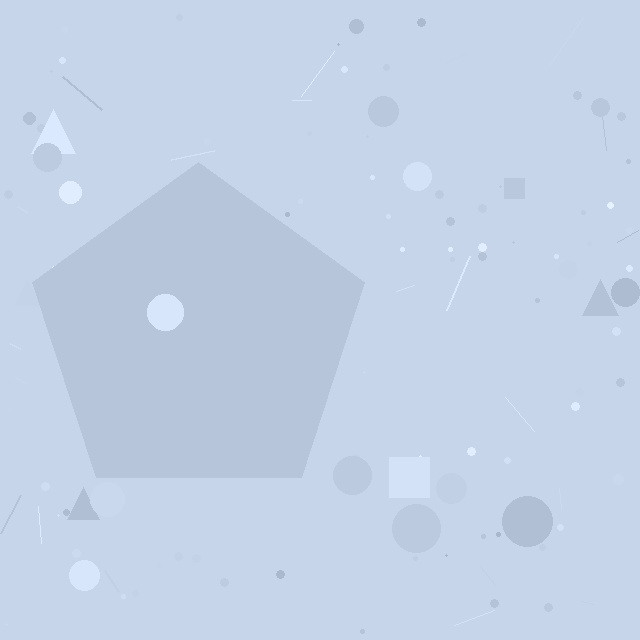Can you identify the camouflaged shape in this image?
The camouflaged shape is a pentagon.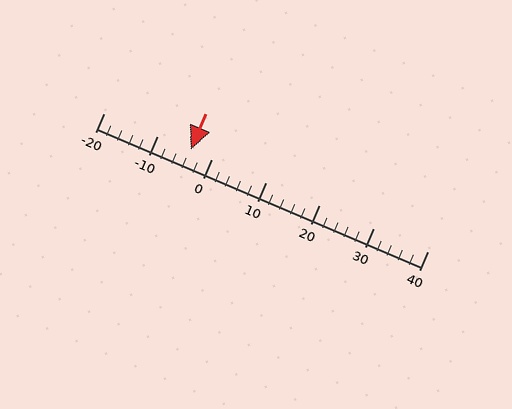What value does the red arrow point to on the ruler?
The red arrow points to approximately -4.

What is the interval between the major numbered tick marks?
The major tick marks are spaced 10 units apart.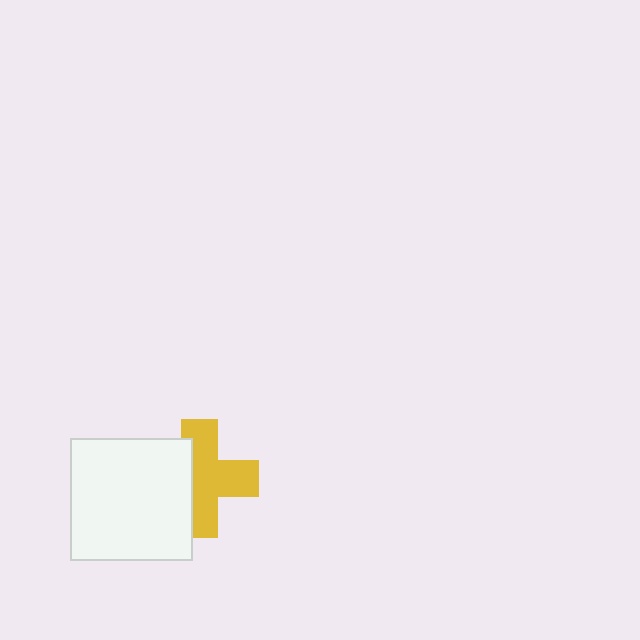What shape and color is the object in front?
The object in front is a white square.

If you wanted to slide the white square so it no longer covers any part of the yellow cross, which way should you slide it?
Slide it left — that is the most direct way to separate the two shapes.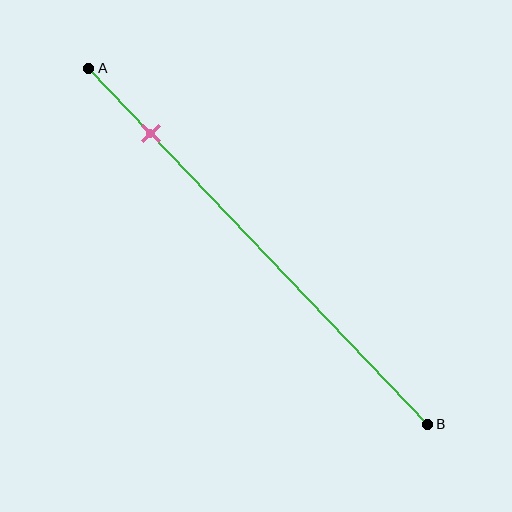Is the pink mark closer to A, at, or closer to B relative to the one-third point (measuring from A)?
The pink mark is closer to point A than the one-third point of segment AB.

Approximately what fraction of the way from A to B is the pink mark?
The pink mark is approximately 20% of the way from A to B.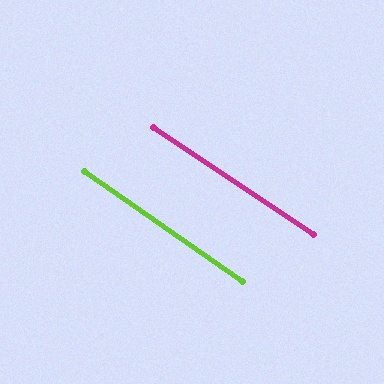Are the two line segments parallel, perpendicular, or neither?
Parallel — their directions differ by only 1.1°.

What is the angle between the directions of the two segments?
Approximately 1 degree.